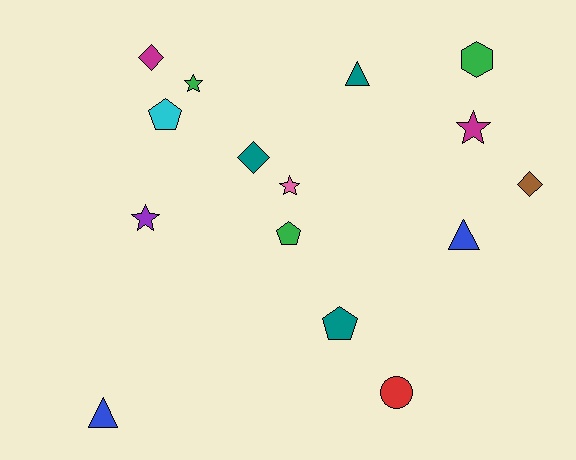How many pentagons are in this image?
There are 3 pentagons.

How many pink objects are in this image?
There is 1 pink object.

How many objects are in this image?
There are 15 objects.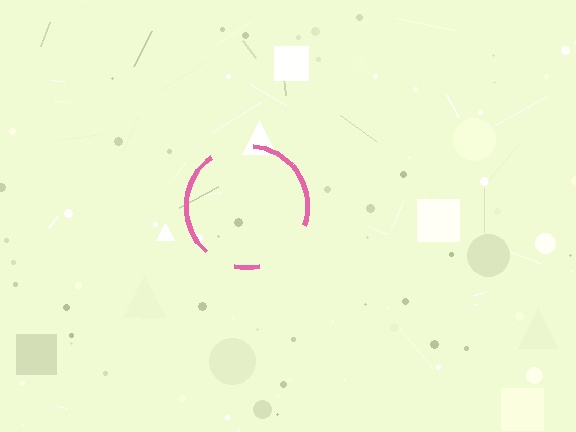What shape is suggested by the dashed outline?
The dashed outline suggests a circle.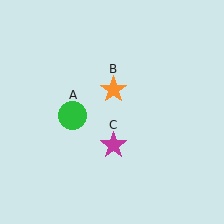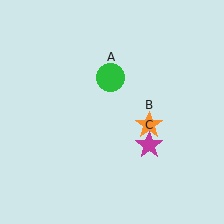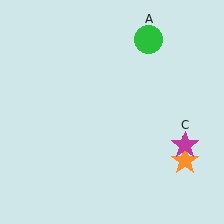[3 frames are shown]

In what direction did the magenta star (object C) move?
The magenta star (object C) moved right.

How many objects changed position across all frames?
3 objects changed position: green circle (object A), orange star (object B), magenta star (object C).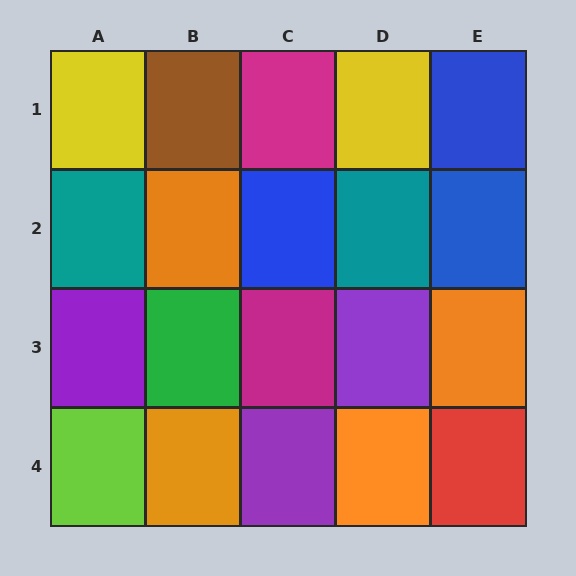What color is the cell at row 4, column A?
Lime.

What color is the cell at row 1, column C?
Magenta.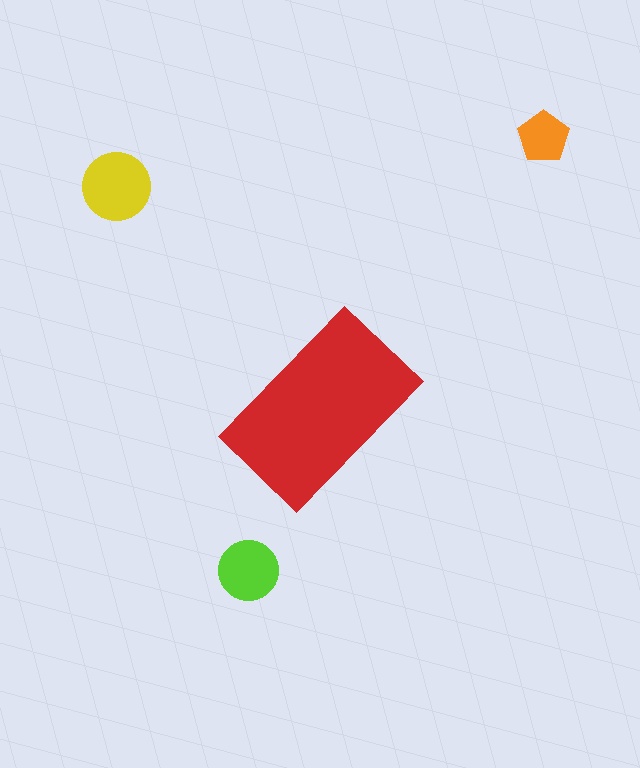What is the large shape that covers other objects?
A red rectangle.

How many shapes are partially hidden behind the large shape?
0 shapes are partially hidden.